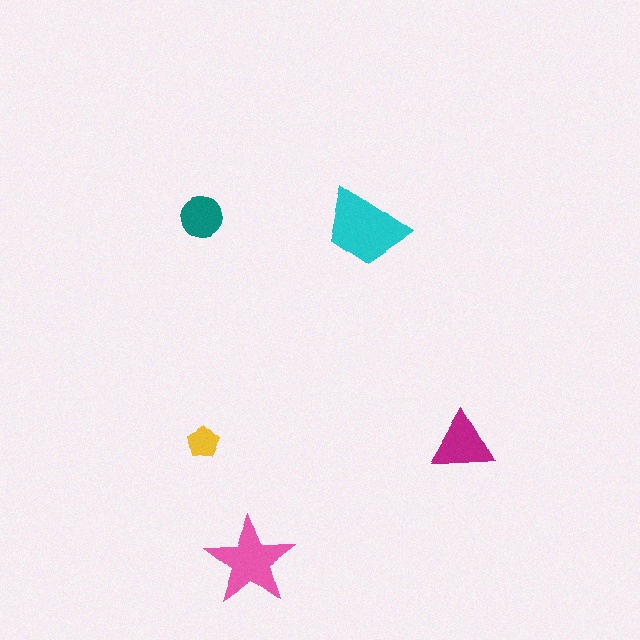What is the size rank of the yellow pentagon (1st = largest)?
5th.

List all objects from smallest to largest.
The yellow pentagon, the teal circle, the magenta triangle, the pink star, the cyan trapezoid.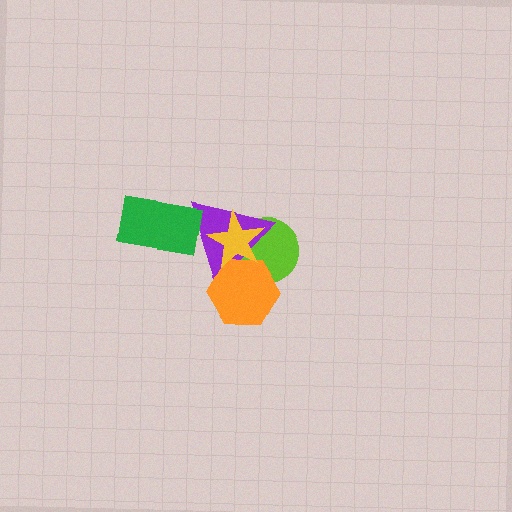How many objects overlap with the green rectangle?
1 object overlaps with the green rectangle.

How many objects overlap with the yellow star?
3 objects overlap with the yellow star.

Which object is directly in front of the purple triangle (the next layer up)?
The orange hexagon is directly in front of the purple triangle.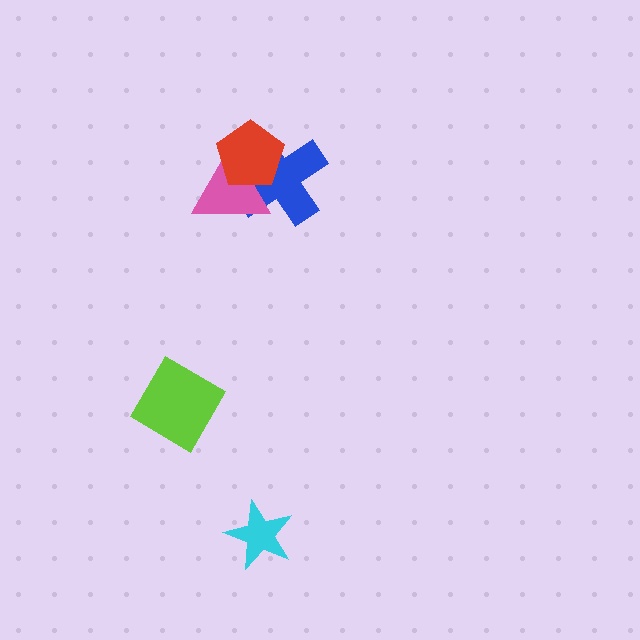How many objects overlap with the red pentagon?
2 objects overlap with the red pentagon.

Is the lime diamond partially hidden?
No, no other shape covers it.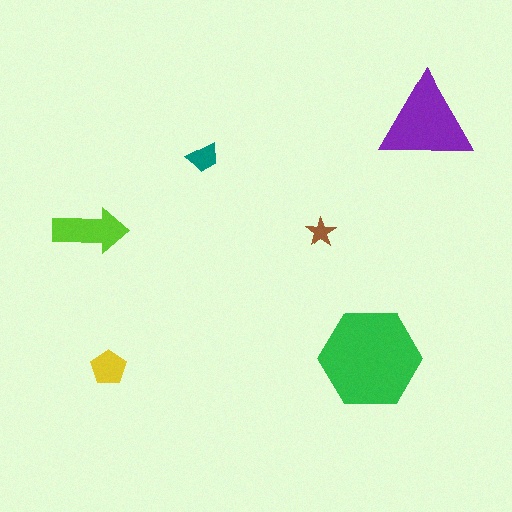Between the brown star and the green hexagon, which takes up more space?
The green hexagon.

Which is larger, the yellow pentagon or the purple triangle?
The purple triangle.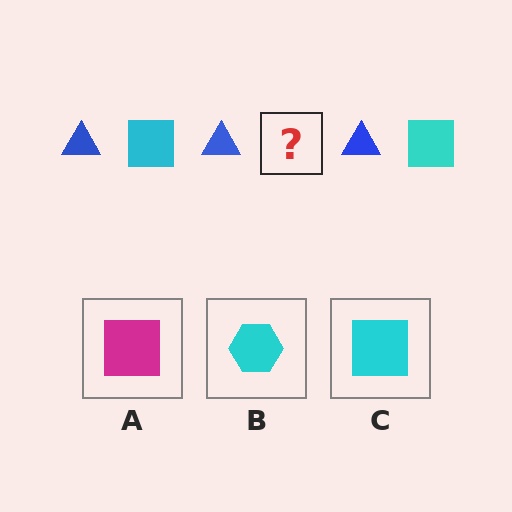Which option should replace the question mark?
Option C.